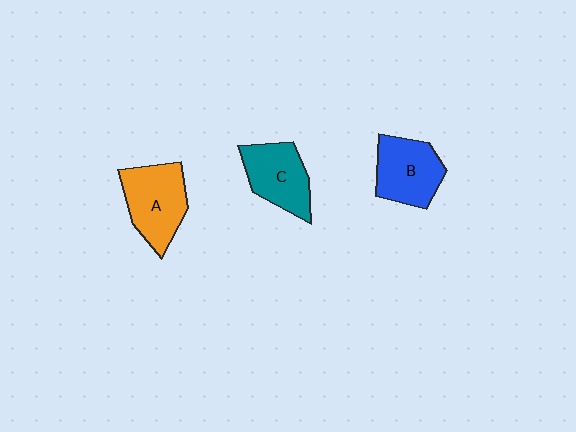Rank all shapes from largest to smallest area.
From largest to smallest: A (orange), B (blue), C (teal).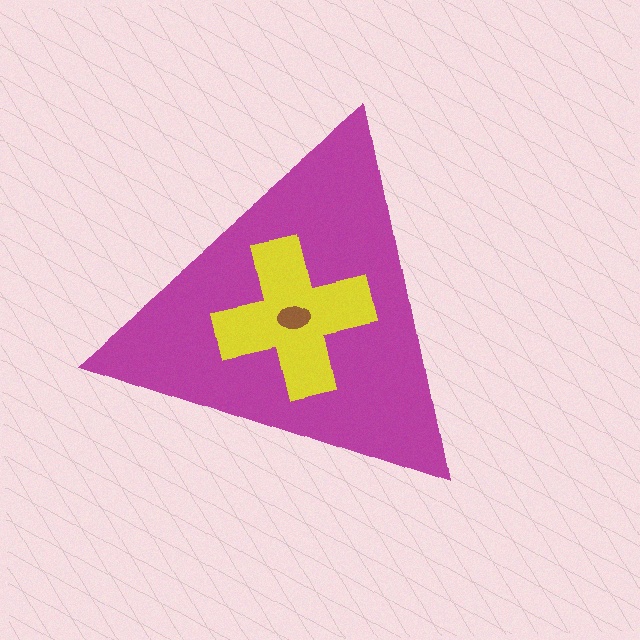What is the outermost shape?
The magenta triangle.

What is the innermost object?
The brown ellipse.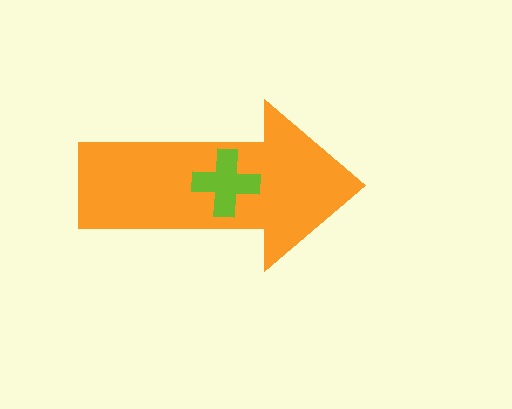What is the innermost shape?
The lime cross.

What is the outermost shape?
The orange arrow.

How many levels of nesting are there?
2.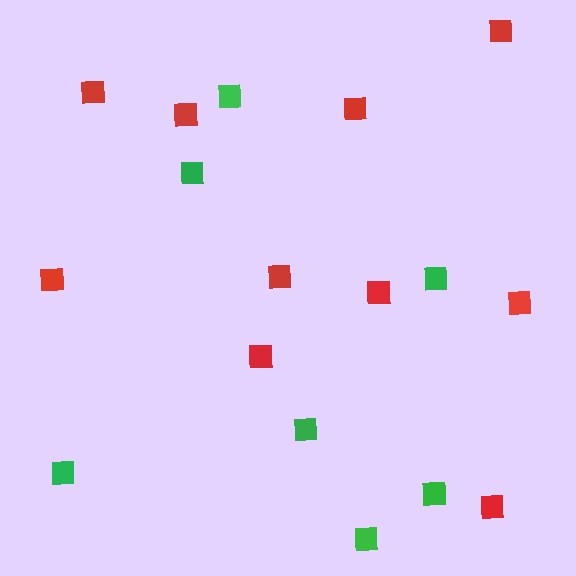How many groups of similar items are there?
There are 2 groups: one group of green squares (7) and one group of red squares (10).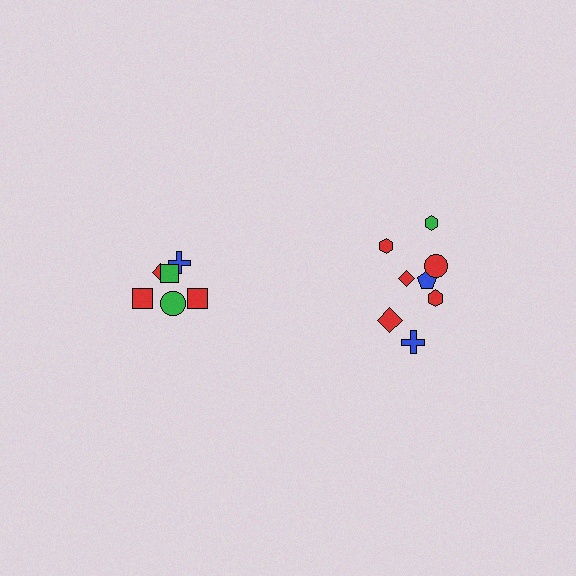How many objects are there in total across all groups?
There are 14 objects.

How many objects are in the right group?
There are 8 objects.